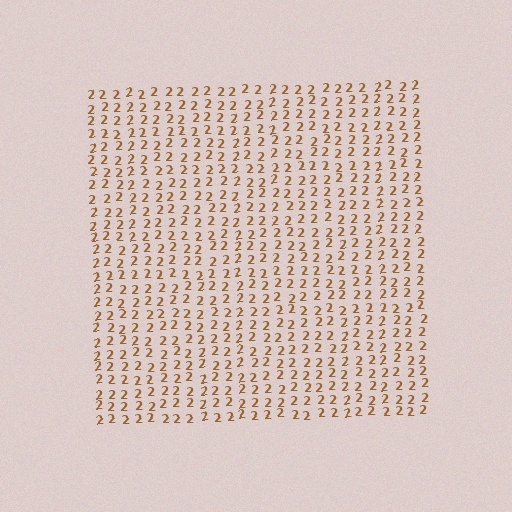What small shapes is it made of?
It is made of small digit 2's.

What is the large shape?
The large shape is a square.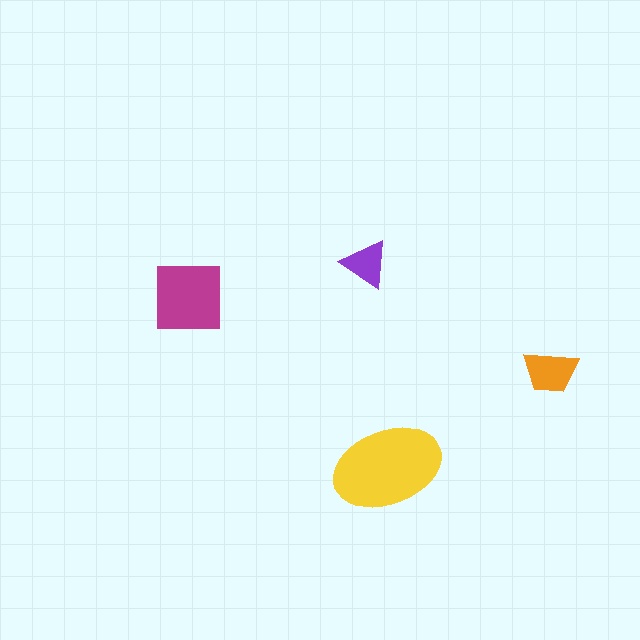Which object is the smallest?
The purple triangle.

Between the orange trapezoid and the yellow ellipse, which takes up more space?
The yellow ellipse.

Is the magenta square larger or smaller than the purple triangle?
Larger.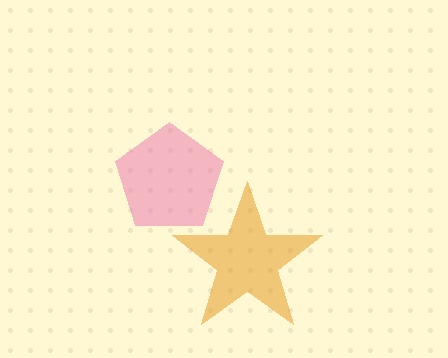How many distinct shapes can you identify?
There are 2 distinct shapes: a pink pentagon, an orange star.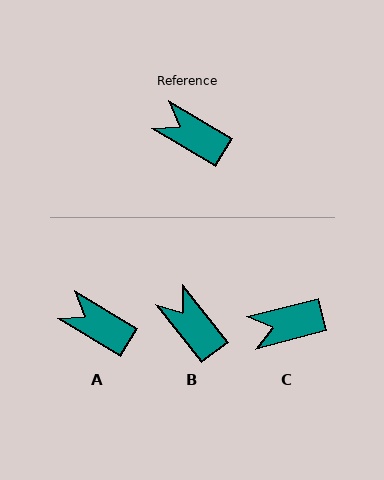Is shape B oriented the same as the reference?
No, it is off by about 21 degrees.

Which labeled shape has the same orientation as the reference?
A.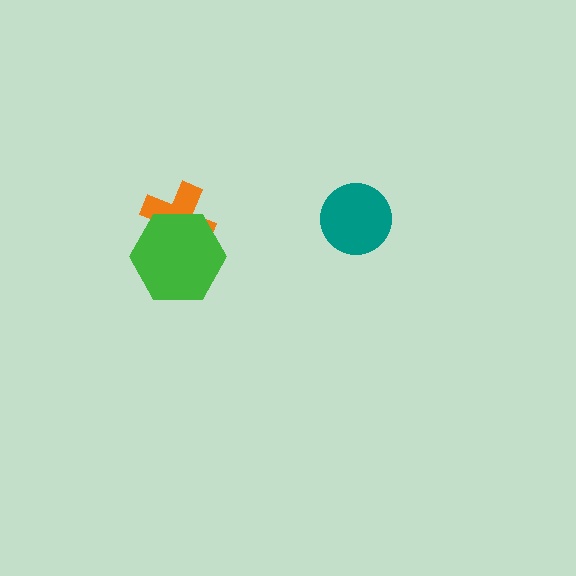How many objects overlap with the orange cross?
1 object overlaps with the orange cross.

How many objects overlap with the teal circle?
0 objects overlap with the teal circle.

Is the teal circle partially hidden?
No, no other shape covers it.